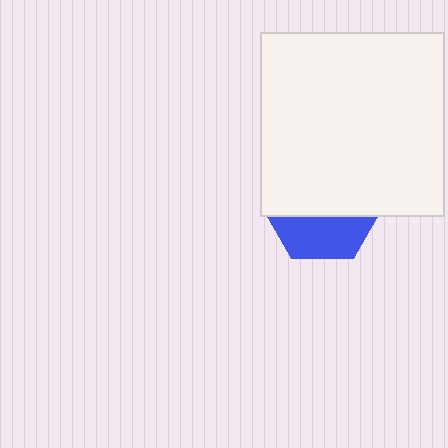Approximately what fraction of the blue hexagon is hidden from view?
Roughly 65% of the blue hexagon is hidden behind the white square.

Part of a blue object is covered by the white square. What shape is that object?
It is a hexagon.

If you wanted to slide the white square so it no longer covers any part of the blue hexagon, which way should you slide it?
Slide it up — that is the most direct way to separate the two shapes.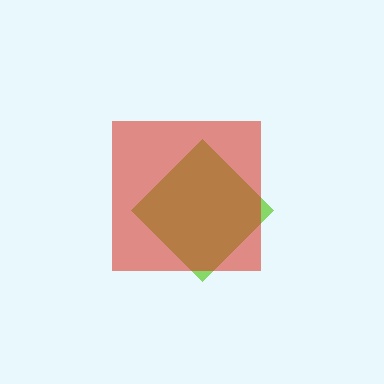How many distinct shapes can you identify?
There are 2 distinct shapes: a lime diamond, a red square.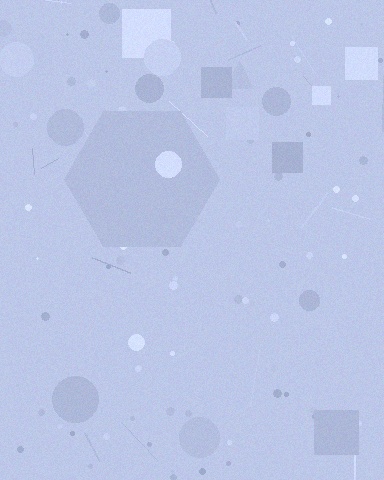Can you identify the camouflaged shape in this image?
The camouflaged shape is a hexagon.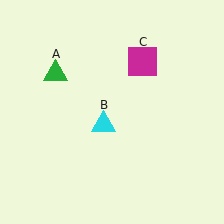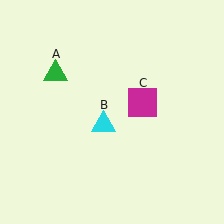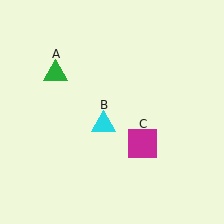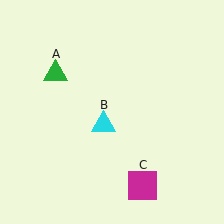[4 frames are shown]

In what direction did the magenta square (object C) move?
The magenta square (object C) moved down.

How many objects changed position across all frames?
1 object changed position: magenta square (object C).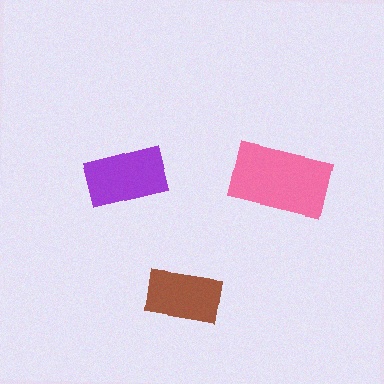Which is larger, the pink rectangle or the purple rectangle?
The pink one.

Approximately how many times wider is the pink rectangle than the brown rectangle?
About 1.5 times wider.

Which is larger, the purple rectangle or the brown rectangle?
The purple one.